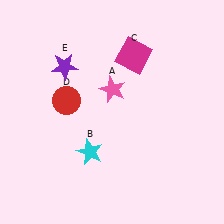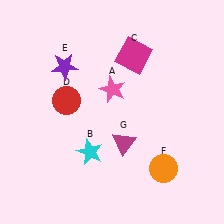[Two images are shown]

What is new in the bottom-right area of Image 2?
A magenta triangle (G) was added in the bottom-right area of Image 2.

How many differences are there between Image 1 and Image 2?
There are 2 differences between the two images.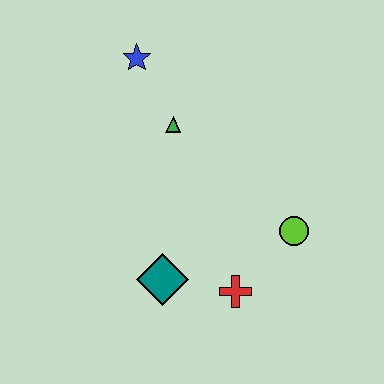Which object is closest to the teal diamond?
The red cross is closest to the teal diamond.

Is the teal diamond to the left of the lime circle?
Yes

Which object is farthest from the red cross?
The blue star is farthest from the red cross.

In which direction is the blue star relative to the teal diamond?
The blue star is above the teal diamond.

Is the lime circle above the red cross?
Yes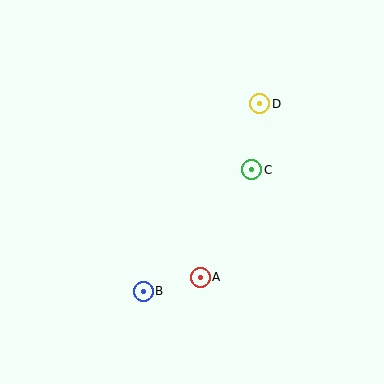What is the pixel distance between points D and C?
The distance between D and C is 66 pixels.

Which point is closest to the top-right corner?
Point D is closest to the top-right corner.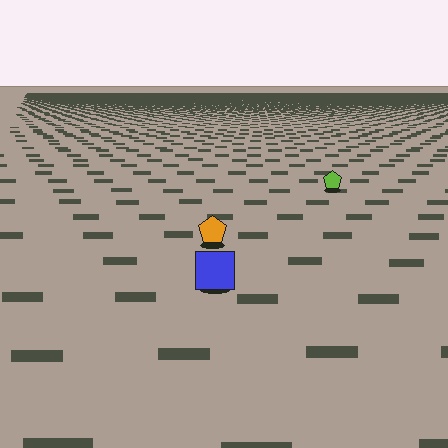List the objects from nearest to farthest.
From nearest to farthest: the blue square, the orange pentagon, the lime pentagon.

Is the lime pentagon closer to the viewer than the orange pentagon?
No. The orange pentagon is closer — you can tell from the texture gradient: the ground texture is coarser near it.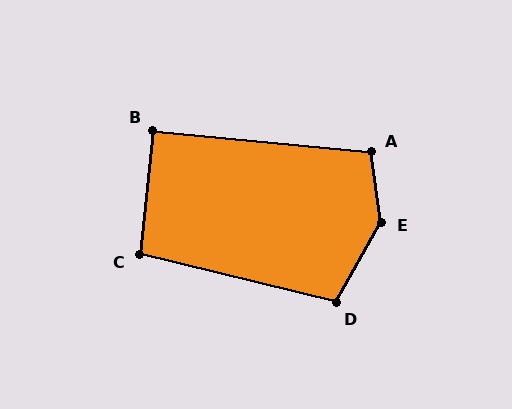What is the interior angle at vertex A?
Approximately 104 degrees (obtuse).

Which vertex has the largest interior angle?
E, at approximately 142 degrees.